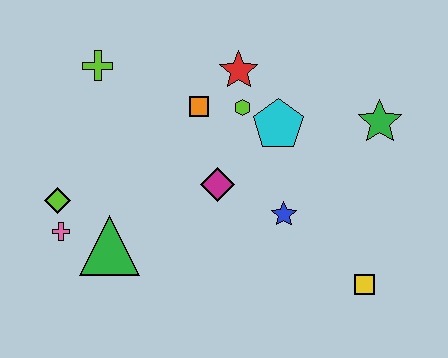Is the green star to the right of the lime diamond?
Yes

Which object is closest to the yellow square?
The blue star is closest to the yellow square.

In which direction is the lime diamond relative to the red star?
The lime diamond is to the left of the red star.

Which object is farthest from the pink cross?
The green star is farthest from the pink cross.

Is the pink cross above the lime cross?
No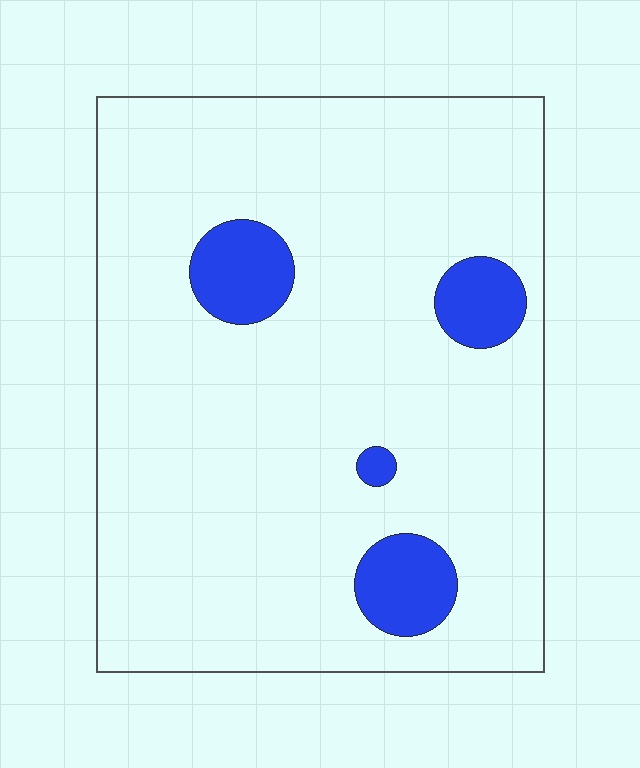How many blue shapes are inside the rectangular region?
4.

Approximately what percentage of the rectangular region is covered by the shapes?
Approximately 10%.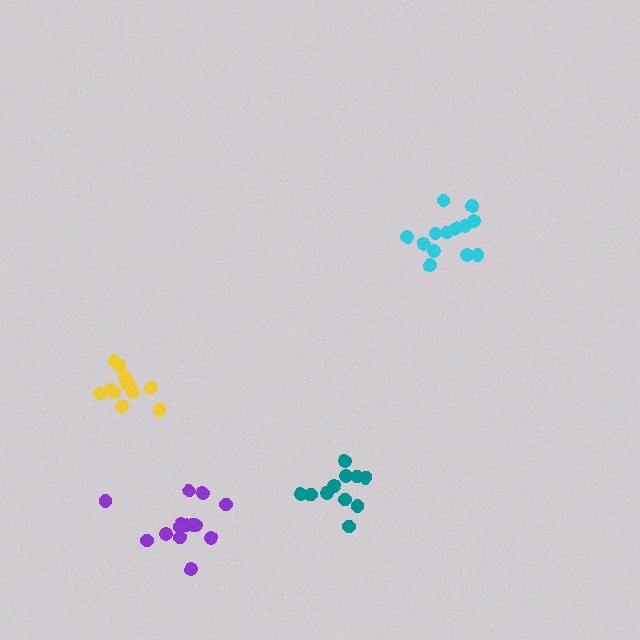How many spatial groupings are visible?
There are 4 spatial groupings.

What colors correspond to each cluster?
The clusters are colored: purple, teal, yellow, cyan.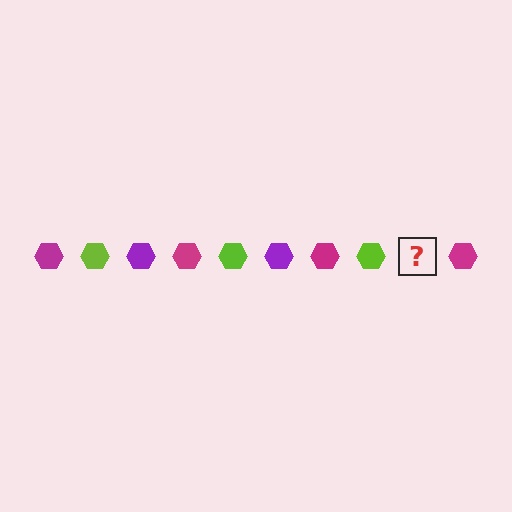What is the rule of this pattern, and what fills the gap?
The rule is that the pattern cycles through magenta, lime, purple hexagons. The gap should be filled with a purple hexagon.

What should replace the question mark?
The question mark should be replaced with a purple hexagon.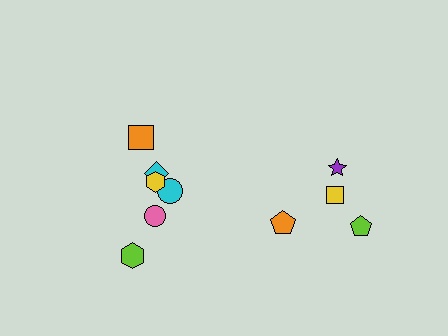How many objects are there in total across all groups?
There are 10 objects.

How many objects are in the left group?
There are 6 objects.